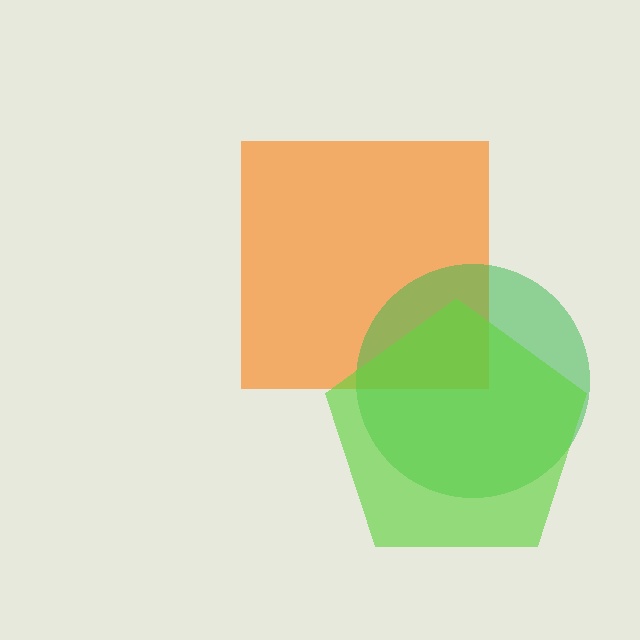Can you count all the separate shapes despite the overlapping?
Yes, there are 3 separate shapes.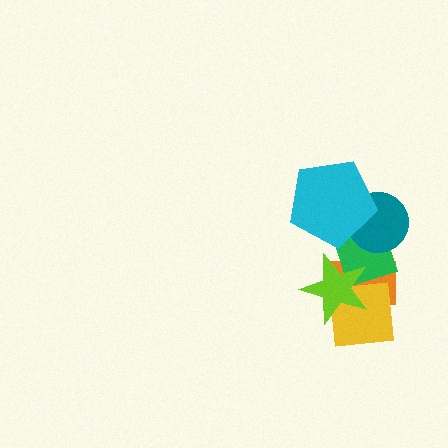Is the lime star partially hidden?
No, no other shape covers it.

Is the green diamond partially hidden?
Yes, it is partially covered by another shape.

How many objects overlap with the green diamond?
4 objects overlap with the green diamond.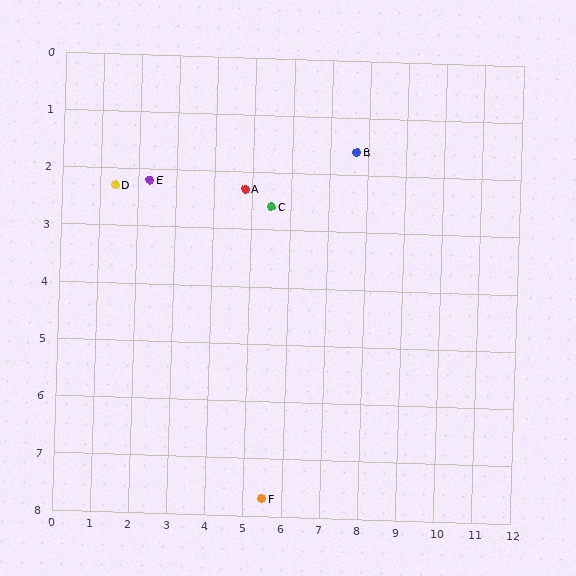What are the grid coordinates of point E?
Point E is at approximately (2.3, 2.2).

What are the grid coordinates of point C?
Point C is at approximately (5.5, 2.6).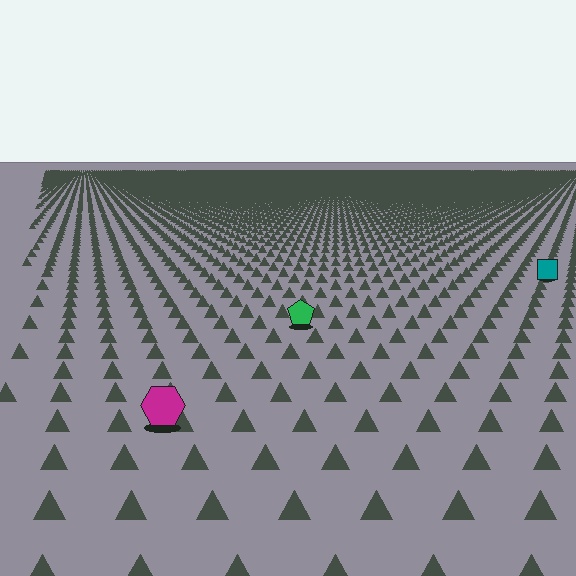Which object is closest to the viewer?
The magenta hexagon is closest. The texture marks near it are larger and more spread out.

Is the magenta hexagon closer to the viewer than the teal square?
Yes. The magenta hexagon is closer — you can tell from the texture gradient: the ground texture is coarser near it.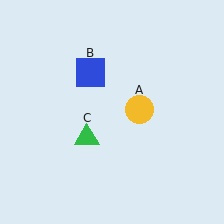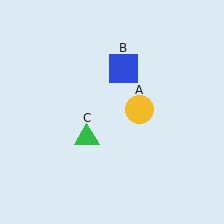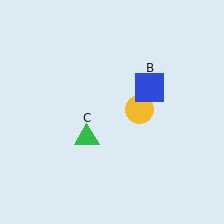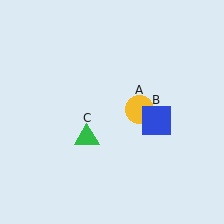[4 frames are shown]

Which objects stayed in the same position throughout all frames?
Yellow circle (object A) and green triangle (object C) remained stationary.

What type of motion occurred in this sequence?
The blue square (object B) rotated clockwise around the center of the scene.